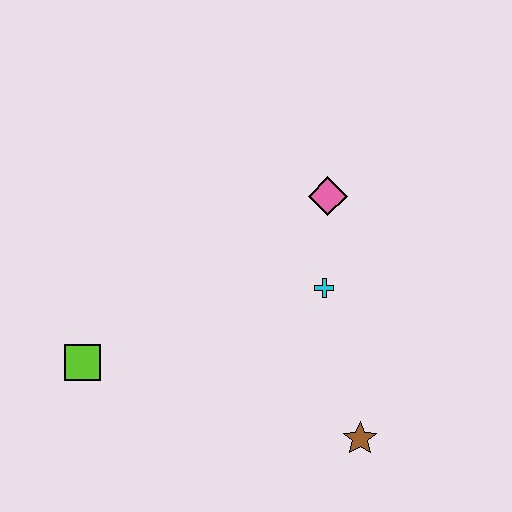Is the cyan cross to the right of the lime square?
Yes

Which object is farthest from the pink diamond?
The lime square is farthest from the pink diamond.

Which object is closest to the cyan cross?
The pink diamond is closest to the cyan cross.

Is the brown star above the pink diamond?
No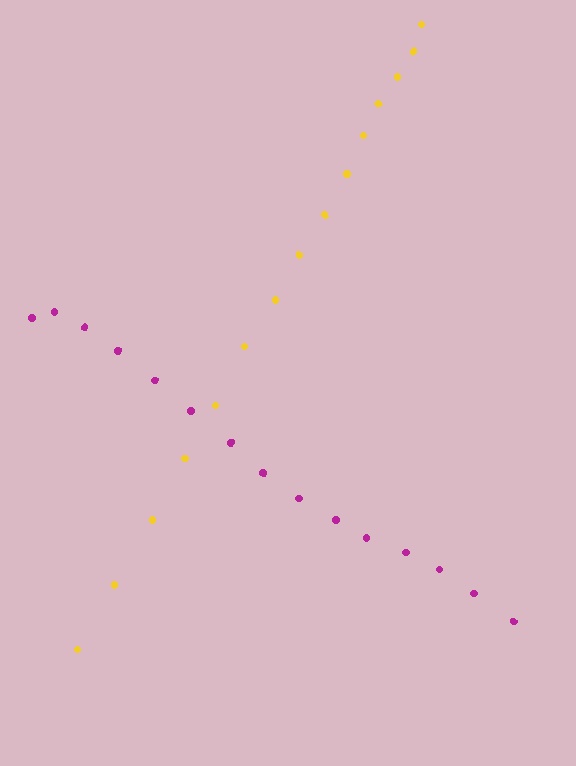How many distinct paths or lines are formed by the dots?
There are 2 distinct paths.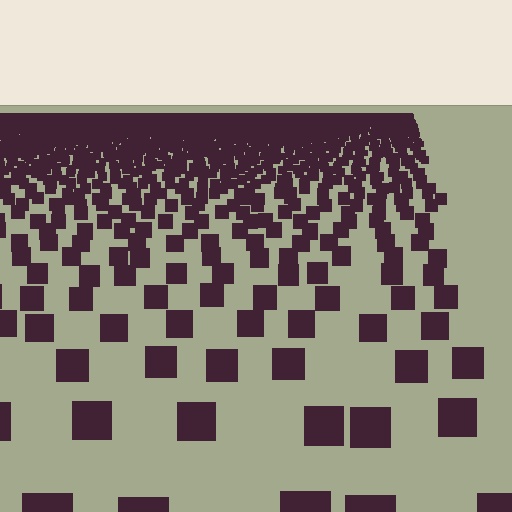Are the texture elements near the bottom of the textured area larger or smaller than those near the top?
Larger. Near the bottom, elements are closer to the viewer and appear at a bigger on-screen size.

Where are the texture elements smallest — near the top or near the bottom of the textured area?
Near the top.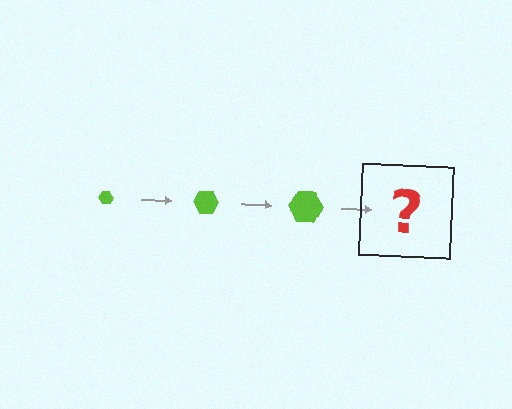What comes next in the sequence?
The next element should be a lime hexagon, larger than the previous one.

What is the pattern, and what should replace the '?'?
The pattern is that the hexagon gets progressively larger each step. The '?' should be a lime hexagon, larger than the previous one.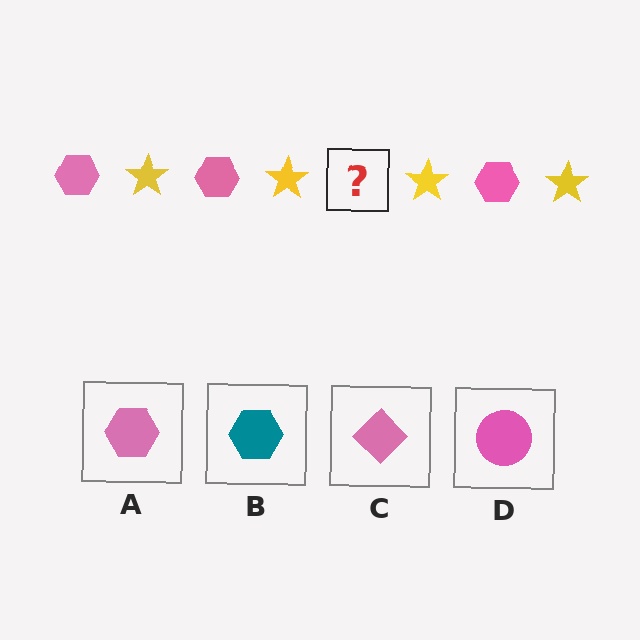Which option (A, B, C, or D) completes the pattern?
A.